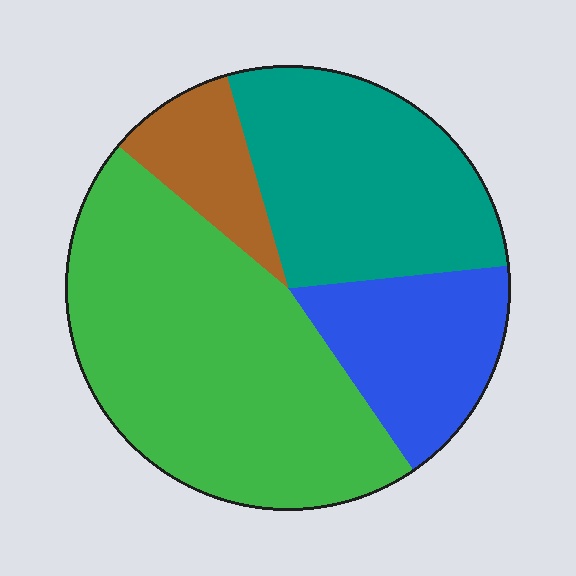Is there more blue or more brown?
Blue.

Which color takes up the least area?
Brown, at roughly 10%.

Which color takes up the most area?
Green, at roughly 45%.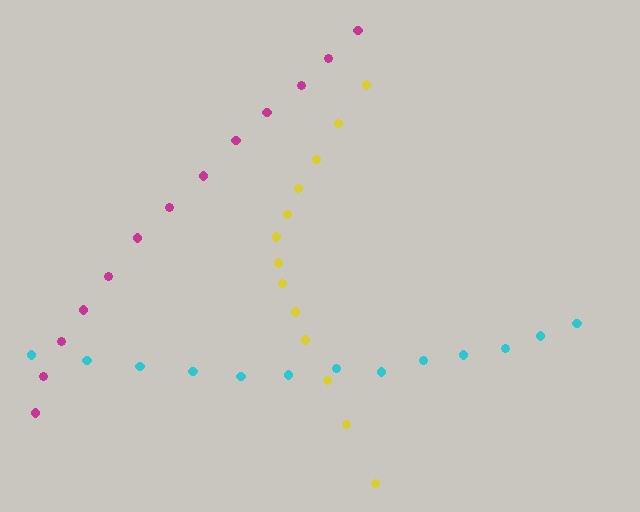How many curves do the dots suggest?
There are 3 distinct paths.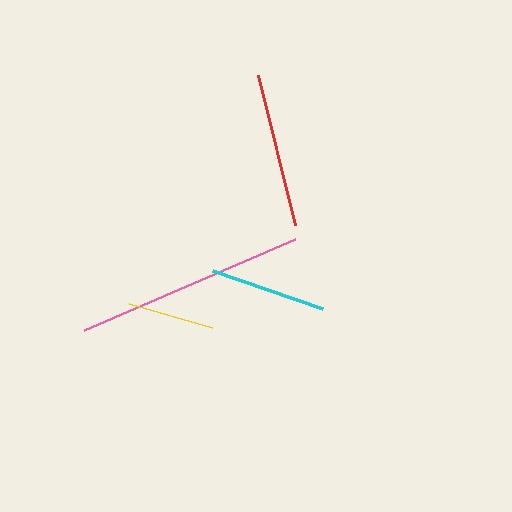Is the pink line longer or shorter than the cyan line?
The pink line is longer than the cyan line.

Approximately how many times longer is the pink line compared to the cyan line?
The pink line is approximately 2.0 times the length of the cyan line.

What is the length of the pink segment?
The pink segment is approximately 230 pixels long.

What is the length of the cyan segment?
The cyan segment is approximately 116 pixels long.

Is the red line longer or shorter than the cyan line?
The red line is longer than the cyan line.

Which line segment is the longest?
The pink line is the longest at approximately 230 pixels.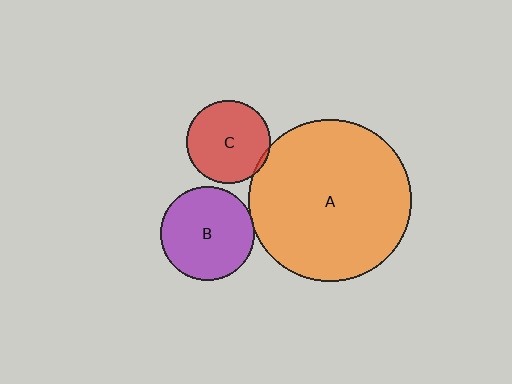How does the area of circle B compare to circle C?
Approximately 1.3 times.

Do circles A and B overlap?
Yes.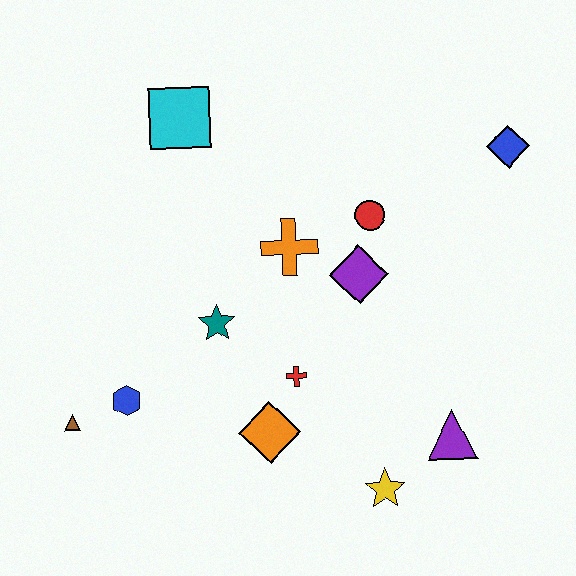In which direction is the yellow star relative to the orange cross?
The yellow star is below the orange cross.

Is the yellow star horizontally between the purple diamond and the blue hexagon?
No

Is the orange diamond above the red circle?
No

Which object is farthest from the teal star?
The blue diamond is farthest from the teal star.